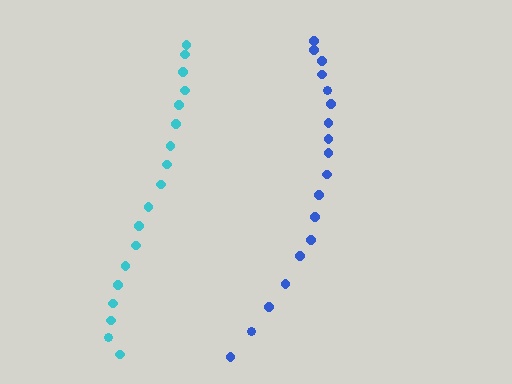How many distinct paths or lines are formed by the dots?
There are 2 distinct paths.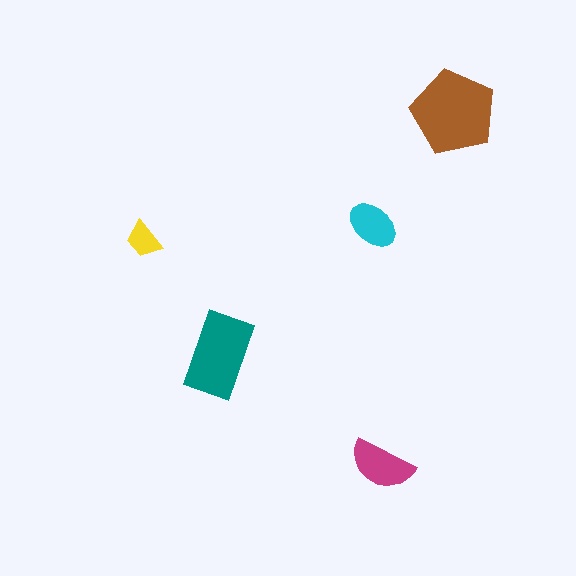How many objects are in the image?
There are 5 objects in the image.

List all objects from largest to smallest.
The brown pentagon, the teal rectangle, the magenta semicircle, the cyan ellipse, the yellow trapezoid.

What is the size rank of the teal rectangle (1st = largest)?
2nd.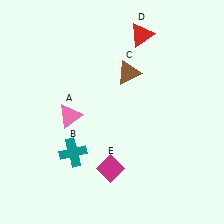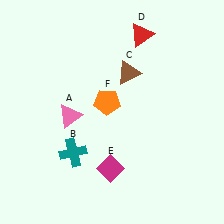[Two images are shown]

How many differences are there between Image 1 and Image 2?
There is 1 difference between the two images.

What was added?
An orange pentagon (F) was added in Image 2.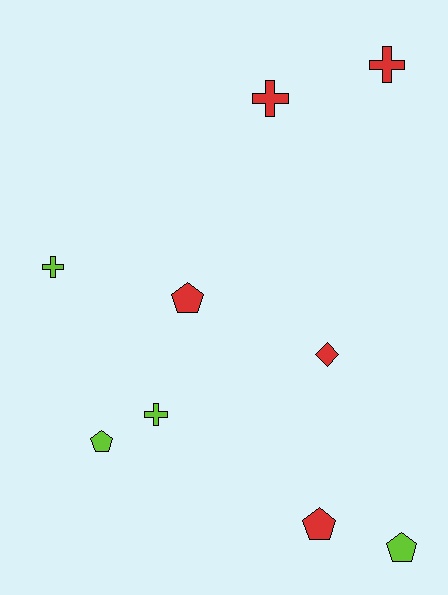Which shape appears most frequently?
Cross, with 4 objects.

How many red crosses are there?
There are 2 red crosses.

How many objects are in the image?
There are 9 objects.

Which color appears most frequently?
Red, with 5 objects.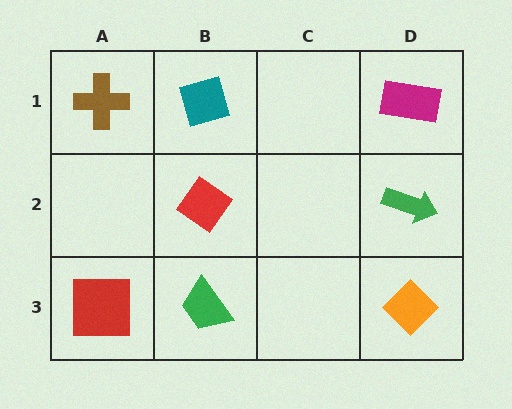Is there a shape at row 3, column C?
No, that cell is empty.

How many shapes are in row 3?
3 shapes.